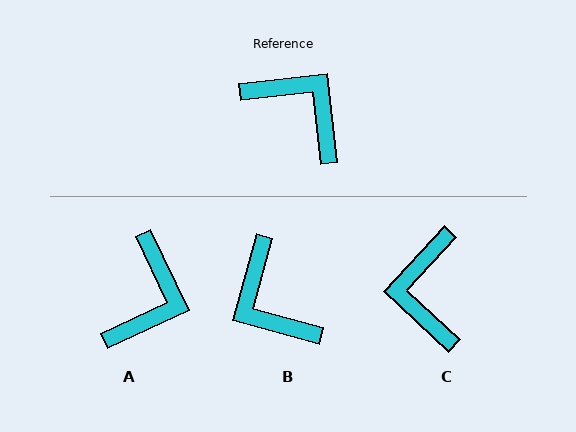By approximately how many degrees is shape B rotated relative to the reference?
Approximately 158 degrees counter-clockwise.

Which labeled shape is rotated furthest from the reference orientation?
B, about 158 degrees away.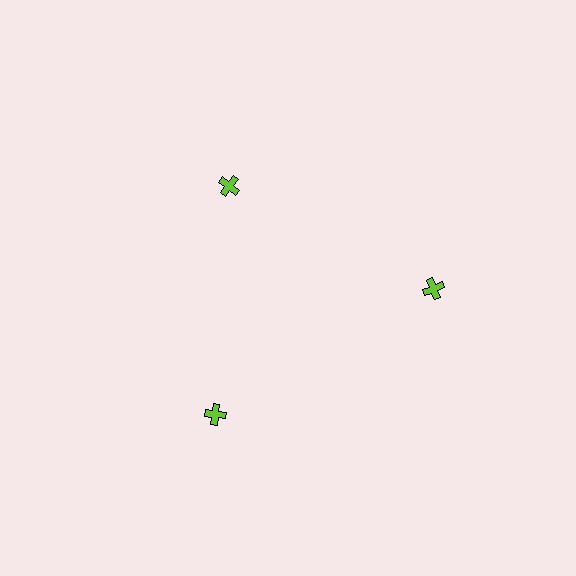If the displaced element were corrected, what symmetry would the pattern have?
It would have 3-fold rotational symmetry — the pattern would map onto itself every 120 degrees.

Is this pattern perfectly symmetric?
No. The 3 lime crosses are arranged in a ring, but one element near the 11 o'clock position is pulled inward toward the center, breaking the 3-fold rotational symmetry.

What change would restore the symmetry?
The symmetry would be restored by moving it outward, back onto the ring so that all 3 crosses sit at equal angles and equal distance from the center.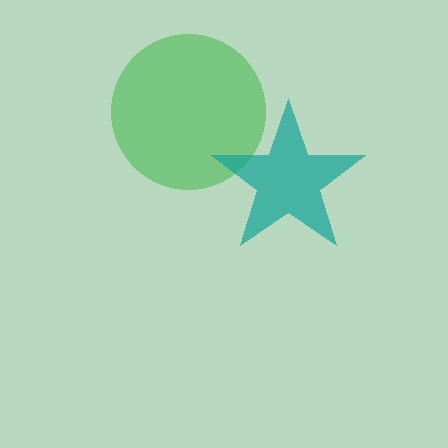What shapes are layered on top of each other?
The layered shapes are: a green circle, a teal star.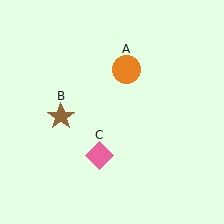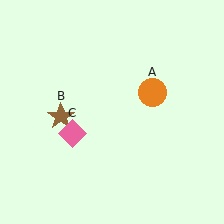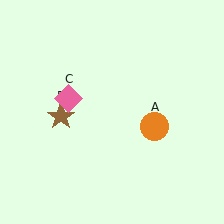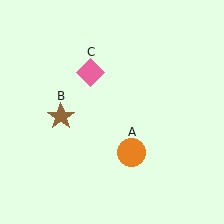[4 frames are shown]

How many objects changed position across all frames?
2 objects changed position: orange circle (object A), pink diamond (object C).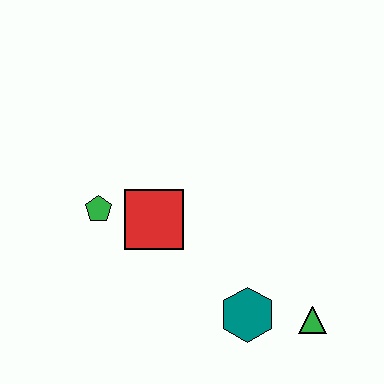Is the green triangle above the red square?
No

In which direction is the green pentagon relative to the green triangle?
The green pentagon is to the left of the green triangle.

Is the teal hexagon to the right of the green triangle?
No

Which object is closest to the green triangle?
The teal hexagon is closest to the green triangle.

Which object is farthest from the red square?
The green triangle is farthest from the red square.